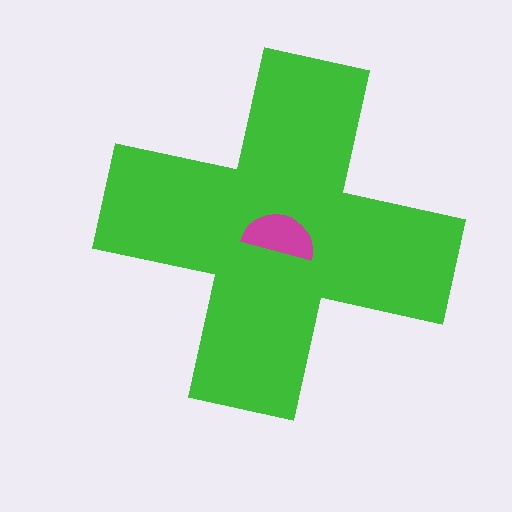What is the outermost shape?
The green cross.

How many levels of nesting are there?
2.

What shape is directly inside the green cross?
The magenta semicircle.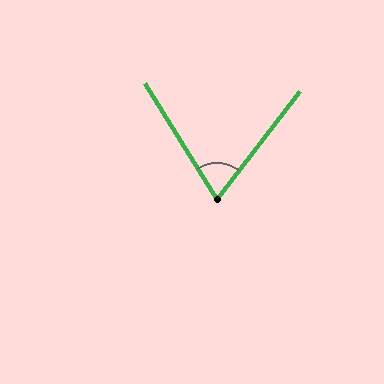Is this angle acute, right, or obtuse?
It is acute.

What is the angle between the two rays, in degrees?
Approximately 70 degrees.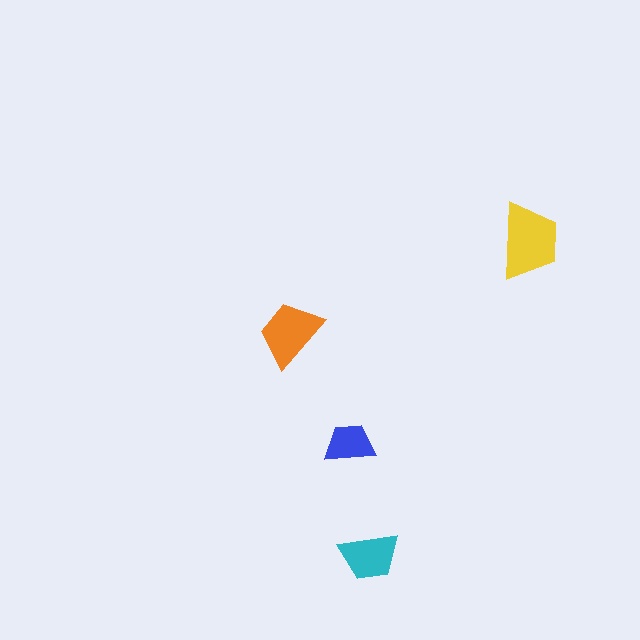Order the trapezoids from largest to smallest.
the yellow one, the orange one, the cyan one, the blue one.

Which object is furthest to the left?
The orange trapezoid is leftmost.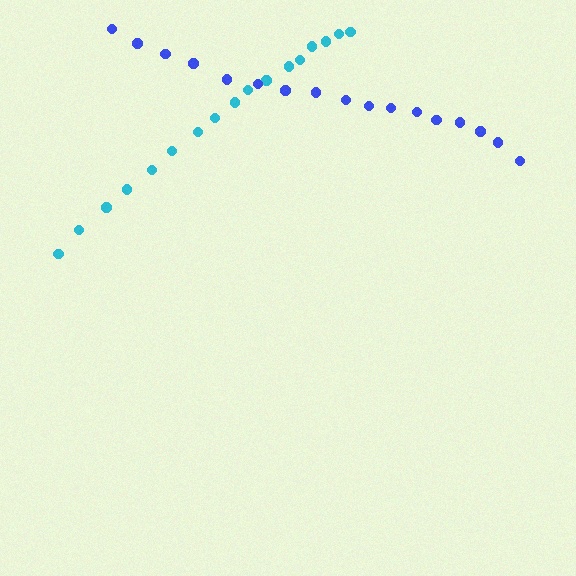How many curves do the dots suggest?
There are 2 distinct paths.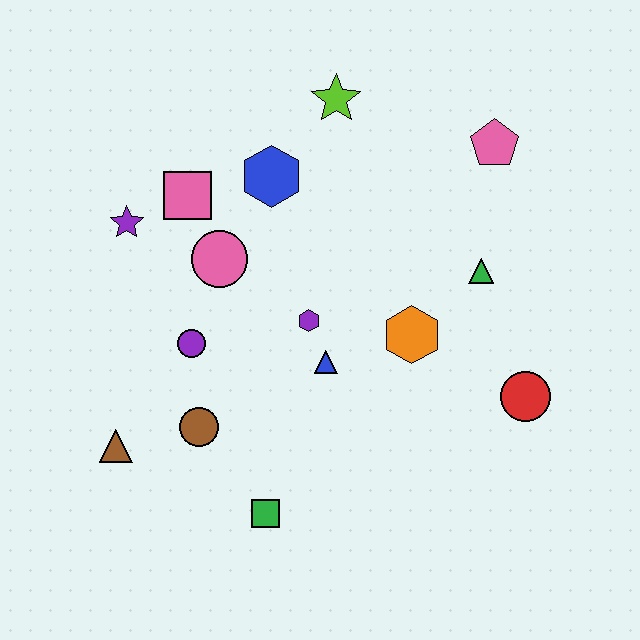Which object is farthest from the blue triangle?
The pink pentagon is farthest from the blue triangle.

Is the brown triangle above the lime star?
No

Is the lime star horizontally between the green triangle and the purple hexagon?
Yes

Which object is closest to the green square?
The brown circle is closest to the green square.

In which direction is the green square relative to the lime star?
The green square is below the lime star.